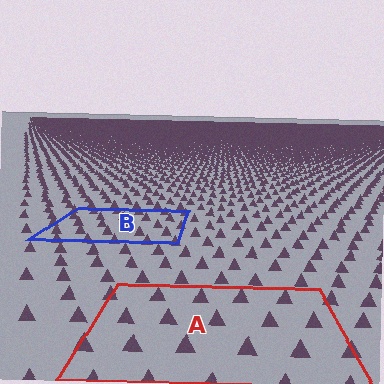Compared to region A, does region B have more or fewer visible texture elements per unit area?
Region B has more texture elements per unit area — they are packed more densely because it is farther away.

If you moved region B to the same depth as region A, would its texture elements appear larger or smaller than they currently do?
They would appear larger. At a closer depth, the same texture elements are projected at a bigger on-screen size.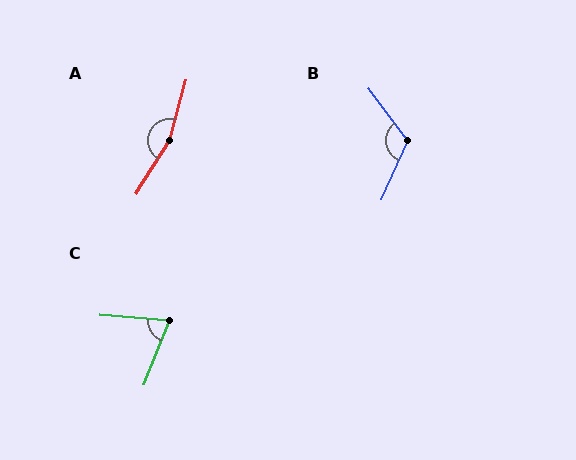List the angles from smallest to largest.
C (73°), B (119°), A (164°).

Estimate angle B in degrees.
Approximately 119 degrees.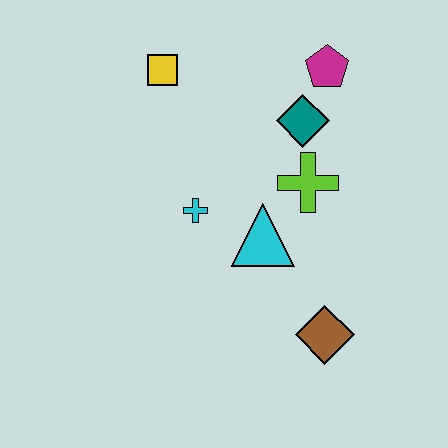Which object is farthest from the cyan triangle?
The yellow square is farthest from the cyan triangle.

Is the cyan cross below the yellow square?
Yes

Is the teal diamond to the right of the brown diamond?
No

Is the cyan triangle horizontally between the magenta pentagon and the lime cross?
No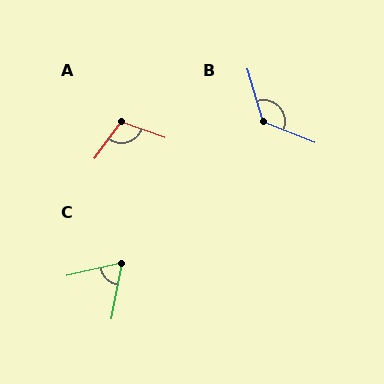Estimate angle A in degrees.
Approximately 107 degrees.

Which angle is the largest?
B, at approximately 129 degrees.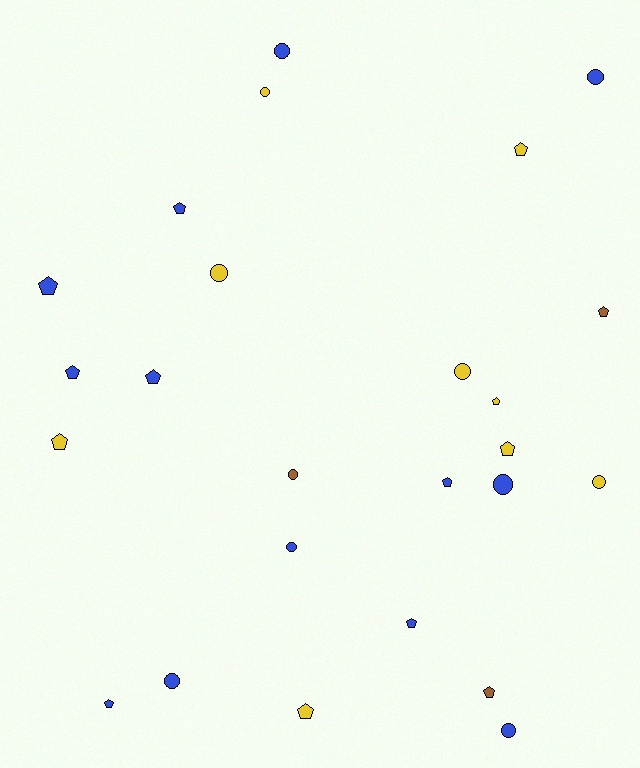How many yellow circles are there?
There are 4 yellow circles.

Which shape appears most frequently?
Pentagon, with 14 objects.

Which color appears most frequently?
Blue, with 13 objects.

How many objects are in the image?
There are 25 objects.